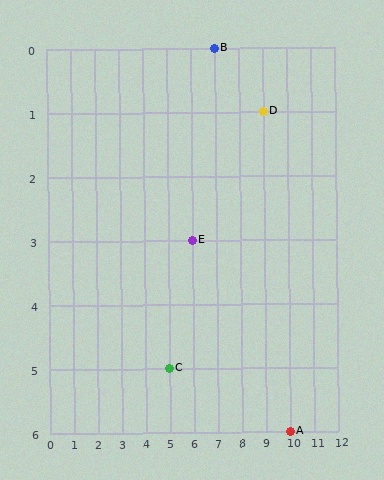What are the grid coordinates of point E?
Point E is at grid coordinates (6, 3).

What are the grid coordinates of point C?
Point C is at grid coordinates (5, 5).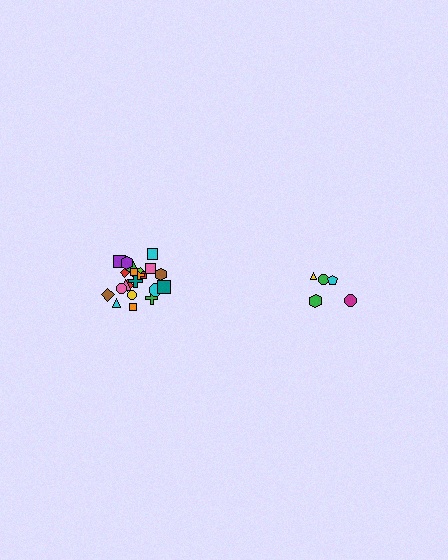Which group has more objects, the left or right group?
The left group.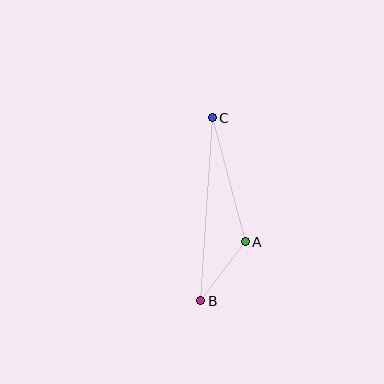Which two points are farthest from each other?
Points B and C are farthest from each other.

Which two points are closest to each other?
Points A and B are closest to each other.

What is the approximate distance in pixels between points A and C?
The distance between A and C is approximately 129 pixels.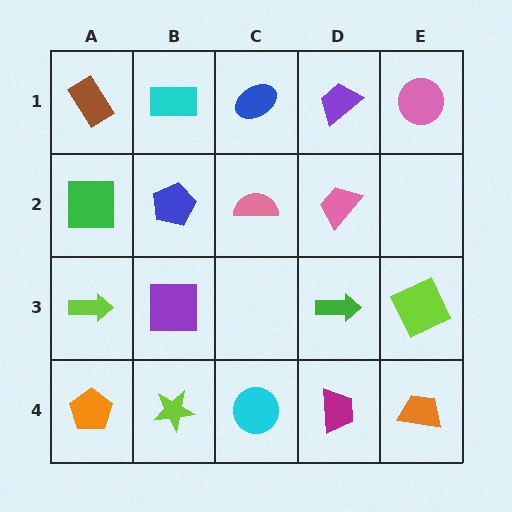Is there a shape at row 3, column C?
No, that cell is empty.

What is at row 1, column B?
A cyan rectangle.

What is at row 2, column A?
A green square.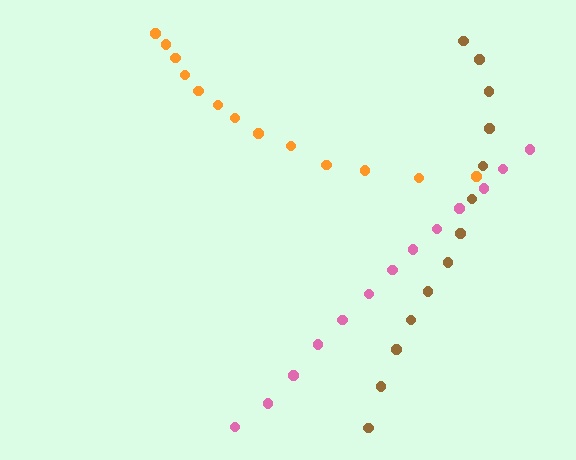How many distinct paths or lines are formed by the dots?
There are 3 distinct paths.